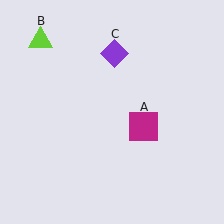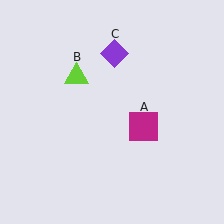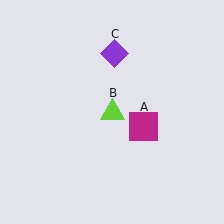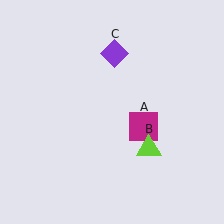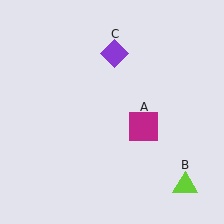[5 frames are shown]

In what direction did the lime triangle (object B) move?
The lime triangle (object B) moved down and to the right.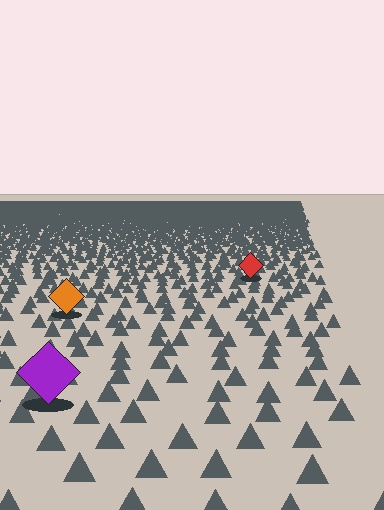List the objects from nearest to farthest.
From nearest to farthest: the purple diamond, the orange diamond, the red diamond.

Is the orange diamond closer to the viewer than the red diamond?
Yes. The orange diamond is closer — you can tell from the texture gradient: the ground texture is coarser near it.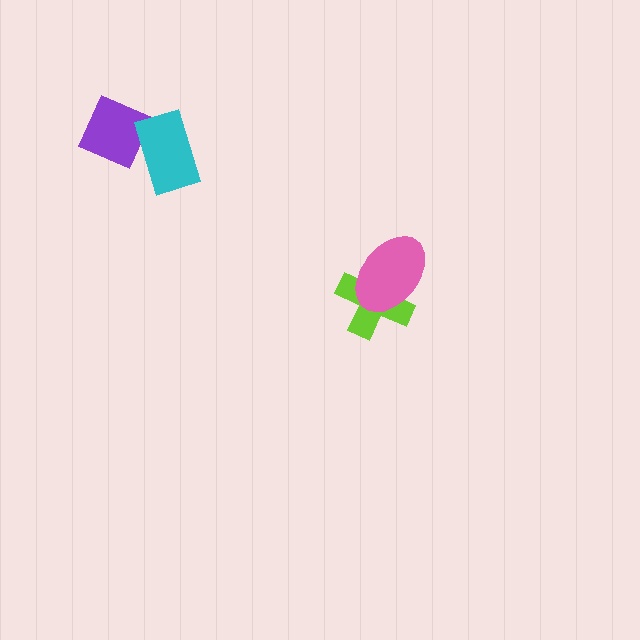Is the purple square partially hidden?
Yes, it is partially covered by another shape.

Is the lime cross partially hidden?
Yes, it is partially covered by another shape.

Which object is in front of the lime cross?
The pink ellipse is in front of the lime cross.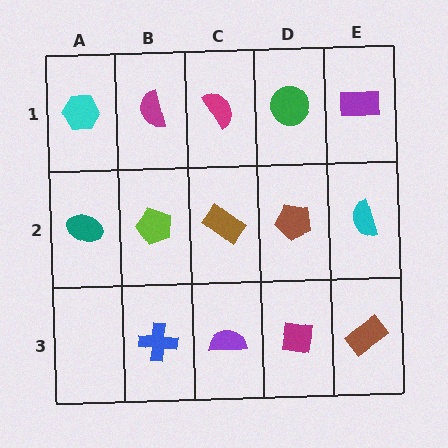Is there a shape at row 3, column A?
No, that cell is empty.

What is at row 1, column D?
A green circle.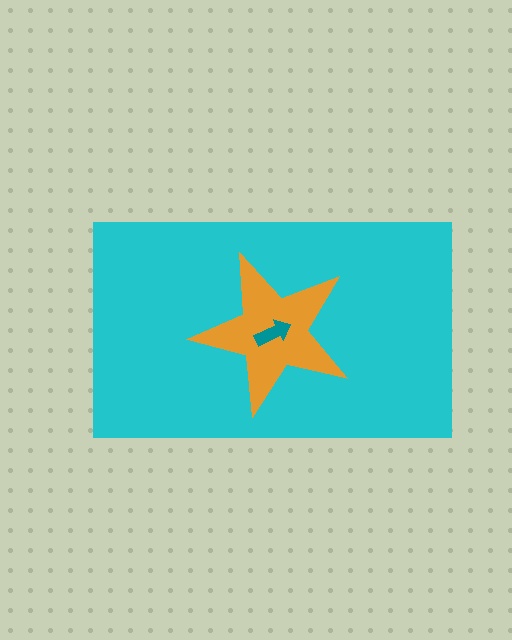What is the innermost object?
The teal arrow.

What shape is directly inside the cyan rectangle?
The orange star.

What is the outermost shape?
The cyan rectangle.